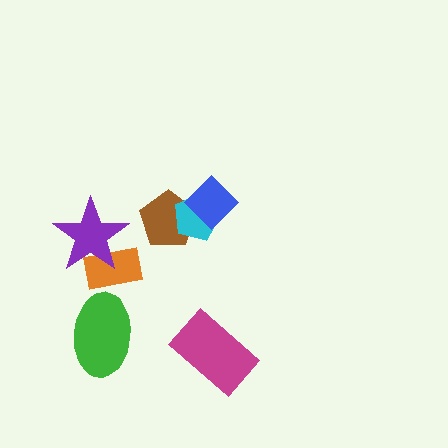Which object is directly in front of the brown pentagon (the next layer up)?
The cyan pentagon is directly in front of the brown pentagon.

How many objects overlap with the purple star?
1 object overlaps with the purple star.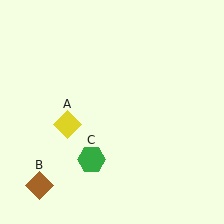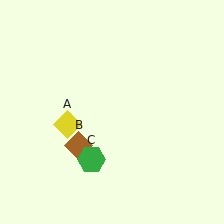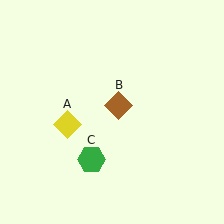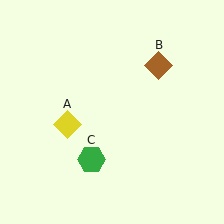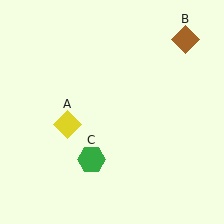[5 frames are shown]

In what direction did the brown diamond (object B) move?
The brown diamond (object B) moved up and to the right.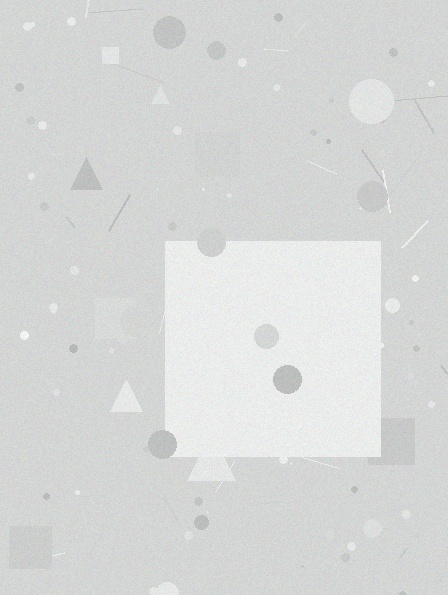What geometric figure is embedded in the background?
A square is embedded in the background.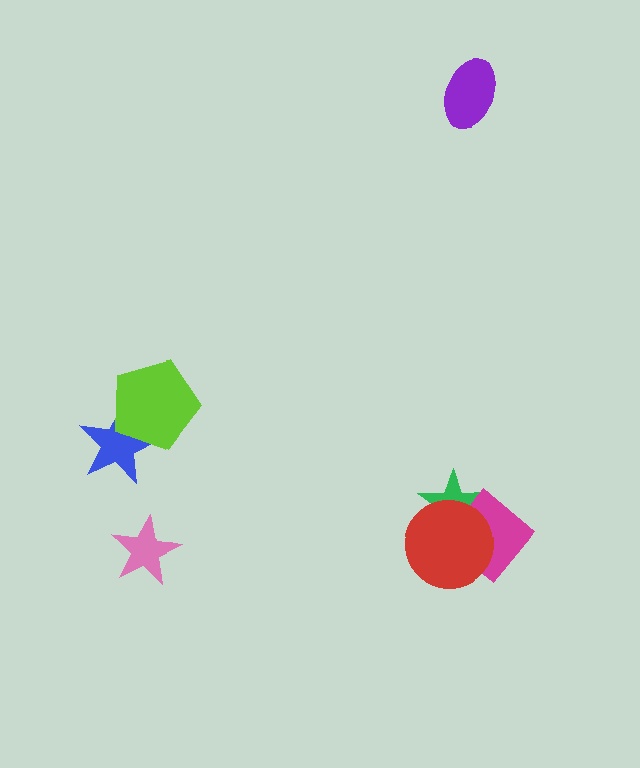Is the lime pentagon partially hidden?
No, no other shape covers it.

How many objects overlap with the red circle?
2 objects overlap with the red circle.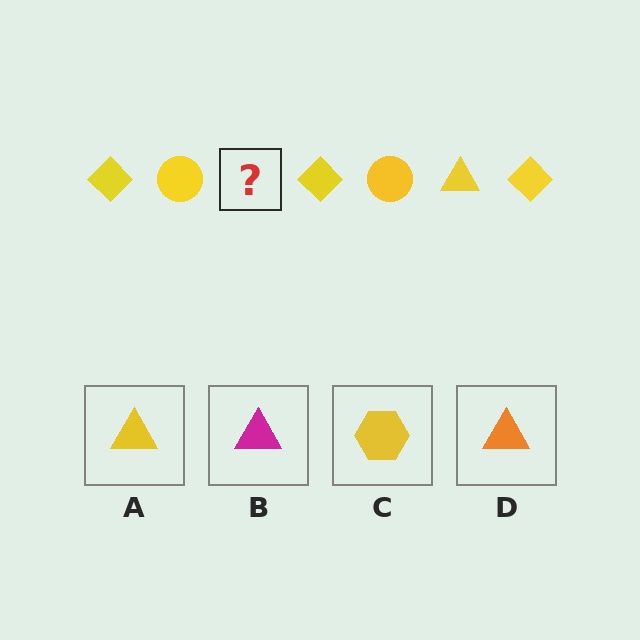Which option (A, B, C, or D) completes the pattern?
A.